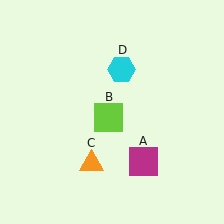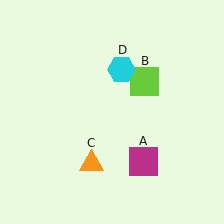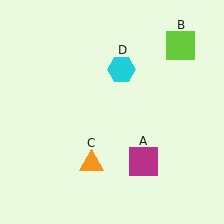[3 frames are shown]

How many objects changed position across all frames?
1 object changed position: lime square (object B).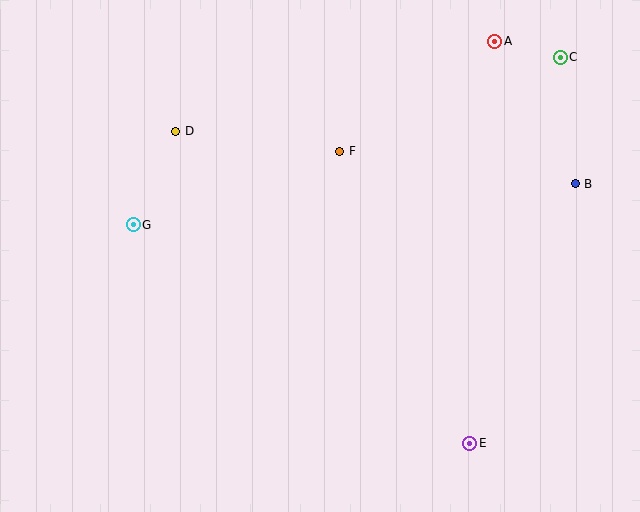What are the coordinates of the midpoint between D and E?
The midpoint between D and E is at (323, 287).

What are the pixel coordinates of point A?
Point A is at (495, 41).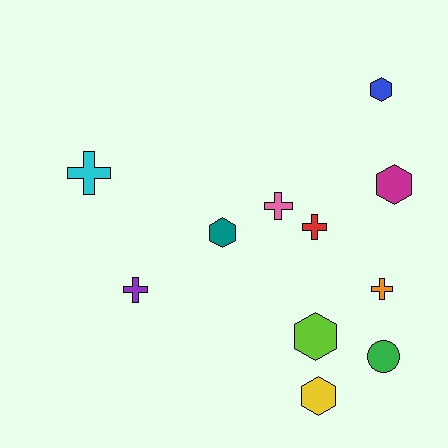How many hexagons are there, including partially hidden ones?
There are 5 hexagons.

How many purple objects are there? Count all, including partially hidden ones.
There is 1 purple object.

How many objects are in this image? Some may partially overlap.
There are 11 objects.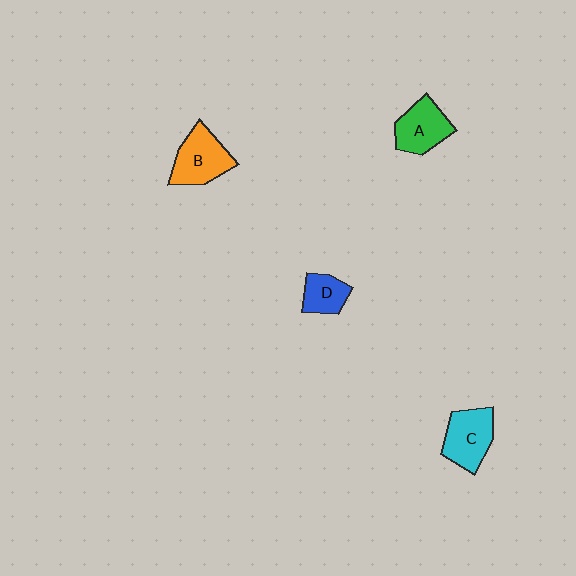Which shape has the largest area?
Shape B (orange).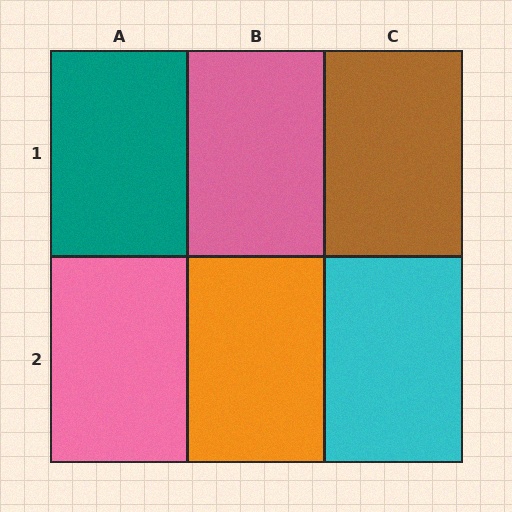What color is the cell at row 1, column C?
Brown.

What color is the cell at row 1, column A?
Teal.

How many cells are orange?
1 cell is orange.